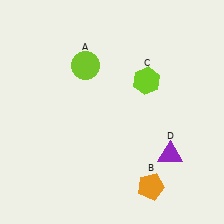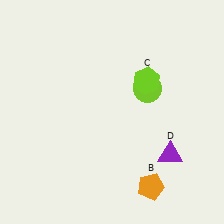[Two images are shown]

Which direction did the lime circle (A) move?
The lime circle (A) moved right.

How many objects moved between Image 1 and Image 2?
1 object moved between the two images.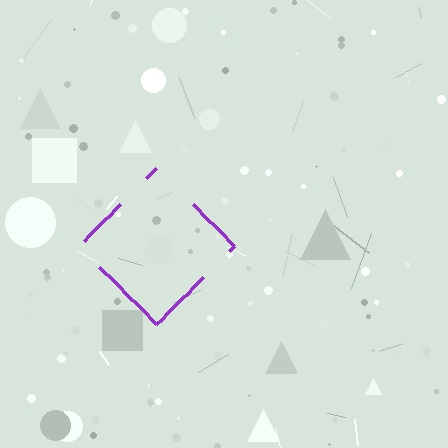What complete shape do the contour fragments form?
The contour fragments form a diamond.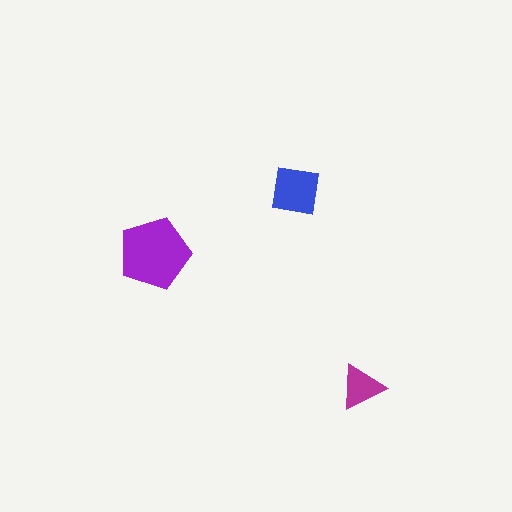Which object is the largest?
The purple pentagon.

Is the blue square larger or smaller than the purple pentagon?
Smaller.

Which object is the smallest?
The magenta triangle.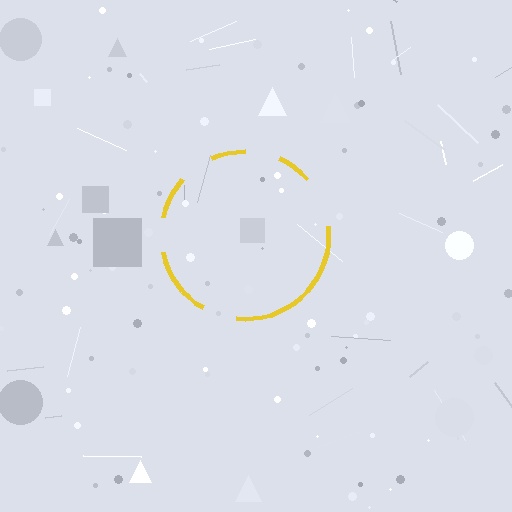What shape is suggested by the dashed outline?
The dashed outline suggests a circle.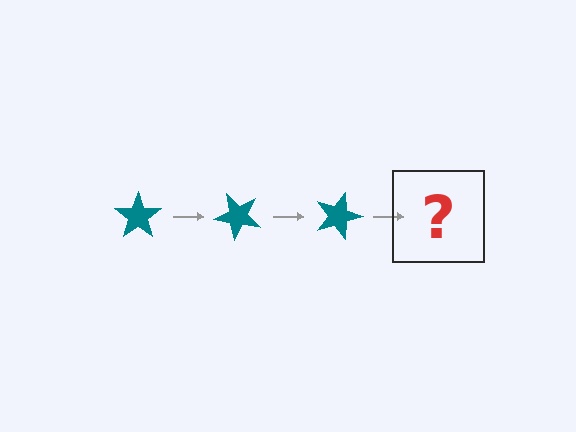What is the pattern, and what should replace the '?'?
The pattern is that the star rotates 45 degrees each step. The '?' should be a teal star rotated 135 degrees.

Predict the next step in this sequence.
The next step is a teal star rotated 135 degrees.